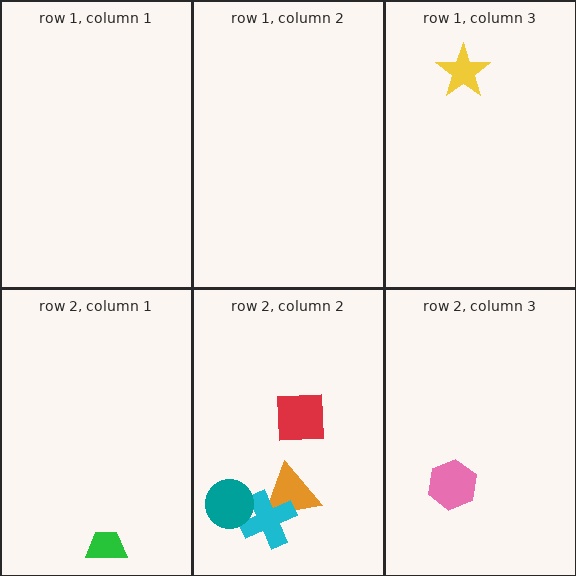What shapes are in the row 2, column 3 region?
The pink hexagon.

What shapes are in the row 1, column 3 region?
The yellow star.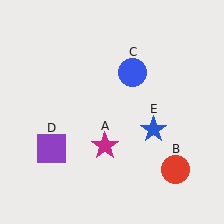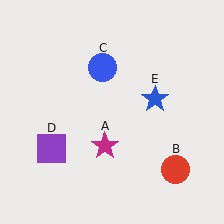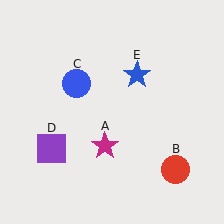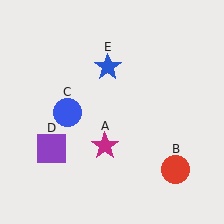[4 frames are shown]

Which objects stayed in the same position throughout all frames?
Magenta star (object A) and red circle (object B) and purple square (object D) remained stationary.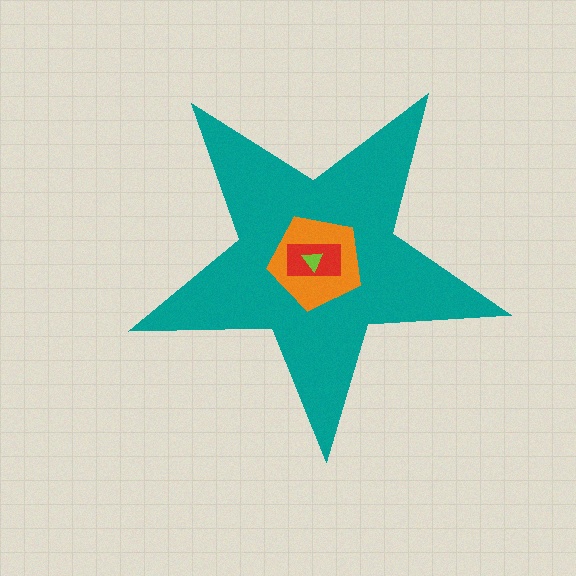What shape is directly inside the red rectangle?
The lime triangle.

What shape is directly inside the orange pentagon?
The red rectangle.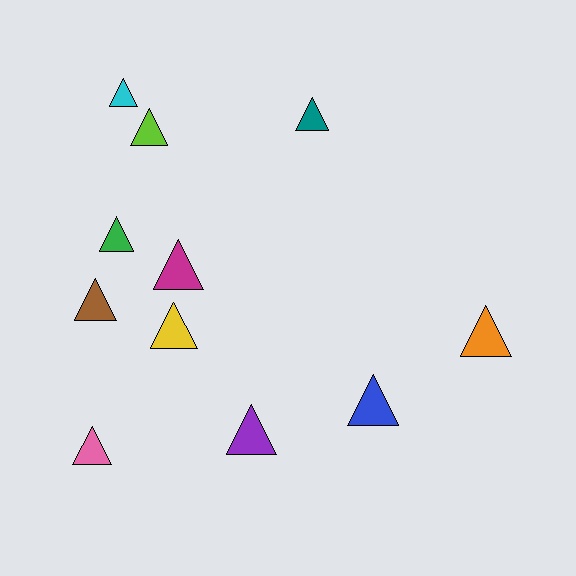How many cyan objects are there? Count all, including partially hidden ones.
There is 1 cyan object.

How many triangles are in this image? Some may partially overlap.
There are 11 triangles.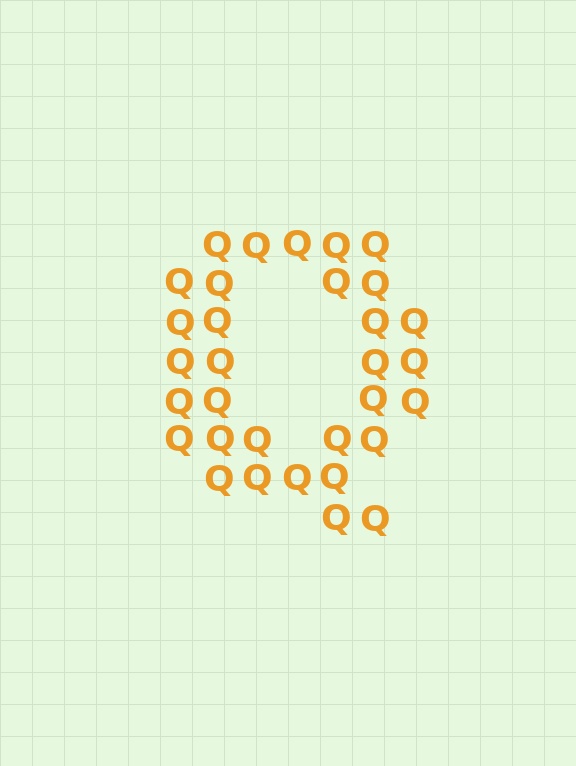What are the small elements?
The small elements are letter Q's.